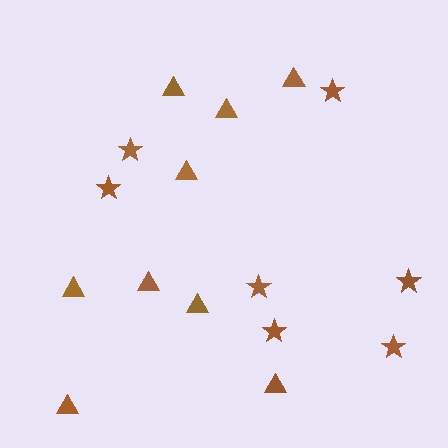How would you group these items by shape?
There are 2 groups: one group of stars (7) and one group of triangles (9).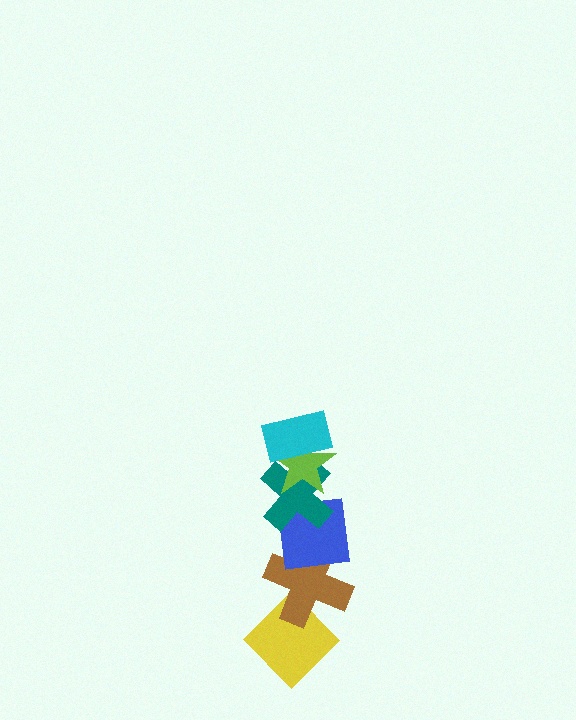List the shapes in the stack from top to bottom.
From top to bottom: the cyan rectangle, the lime star, the teal cross, the blue square, the brown cross, the yellow diamond.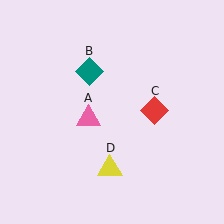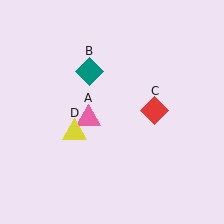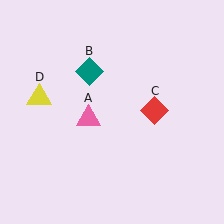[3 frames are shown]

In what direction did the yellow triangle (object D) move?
The yellow triangle (object D) moved up and to the left.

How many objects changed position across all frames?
1 object changed position: yellow triangle (object D).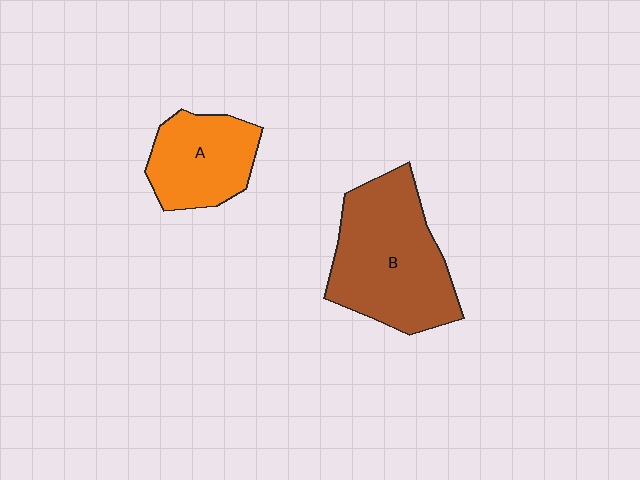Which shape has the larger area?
Shape B (brown).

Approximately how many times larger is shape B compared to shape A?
Approximately 1.7 times.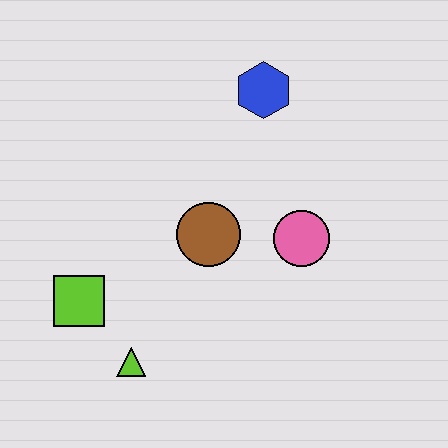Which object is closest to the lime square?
The lime triangle is closest to the lime square.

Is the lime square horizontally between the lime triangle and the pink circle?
No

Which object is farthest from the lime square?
The blue hexagon is farthest from the lime square.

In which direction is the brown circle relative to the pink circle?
The brown circle is to the left of the pink circle.